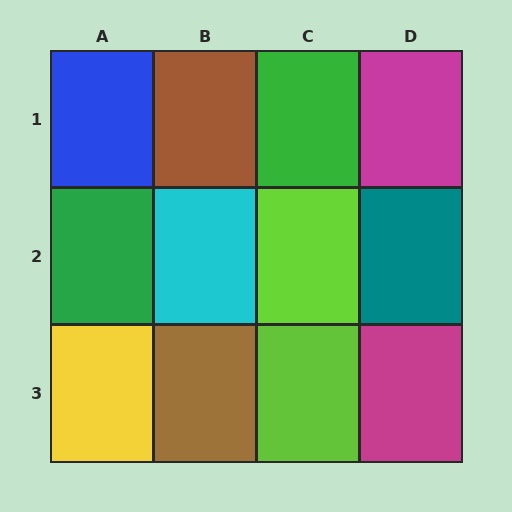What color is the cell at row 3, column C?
Lime.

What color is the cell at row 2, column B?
Cyan.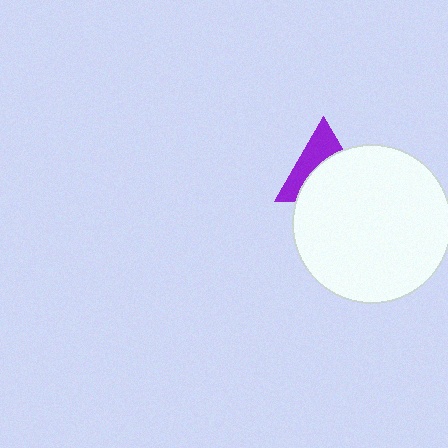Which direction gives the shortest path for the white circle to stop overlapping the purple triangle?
Moving down gives the shortest separation.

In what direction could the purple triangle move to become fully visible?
The purple triangle could move up. That would shift it out from behind the white circle entirely.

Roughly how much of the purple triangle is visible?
A small part of it is visible (roughly 43%).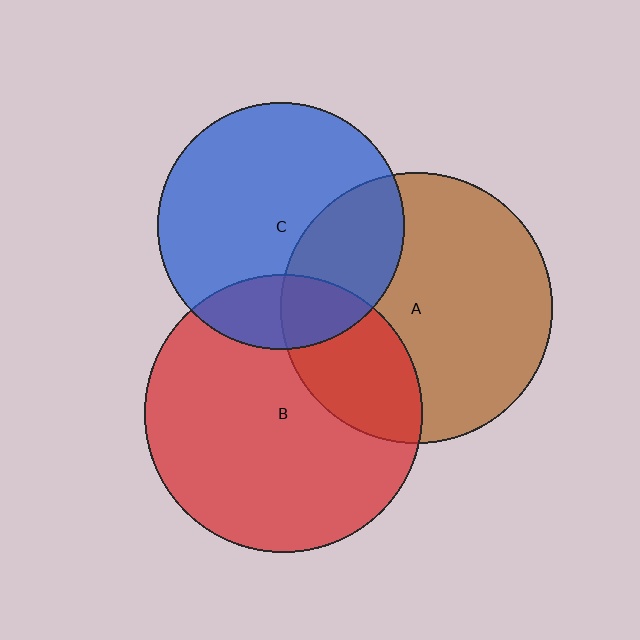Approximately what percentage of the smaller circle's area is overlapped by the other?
Approximately 20%.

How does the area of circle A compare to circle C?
Approximately 1.2 times.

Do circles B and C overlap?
Yes.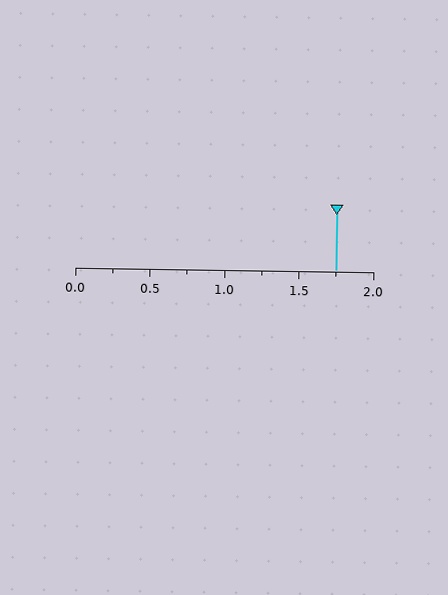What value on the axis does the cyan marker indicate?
The marker indicates approximately 1.75.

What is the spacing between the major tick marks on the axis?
The major ticks are spaced 0.5 apart.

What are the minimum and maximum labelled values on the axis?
The axis runs from 0.0 to 2.0.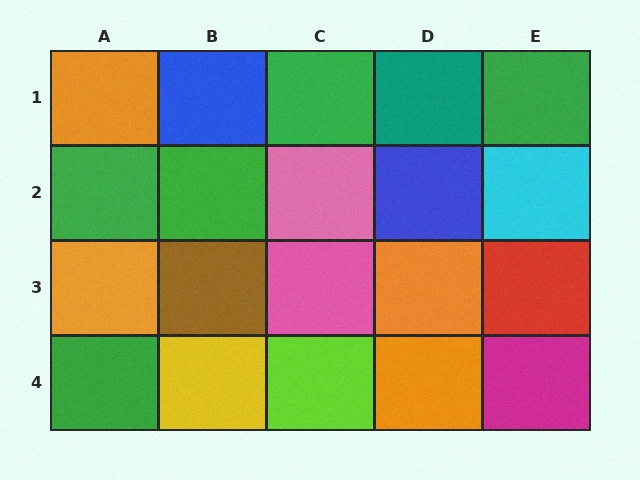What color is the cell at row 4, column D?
Orange.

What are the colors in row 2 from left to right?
Green, green, pink, blue, cyan.